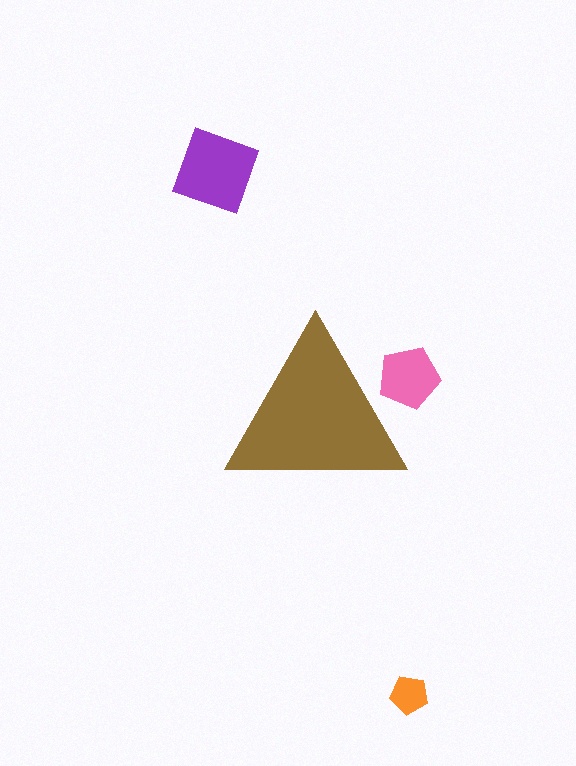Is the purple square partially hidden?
No, the purple square is fully visible.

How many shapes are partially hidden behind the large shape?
1 shape is partially hidden.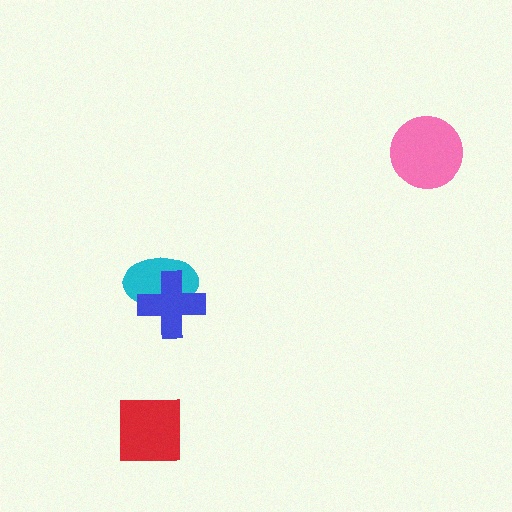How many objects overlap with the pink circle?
0 objects overlap with the pink circle.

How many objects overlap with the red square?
0 objects overlap with the red square.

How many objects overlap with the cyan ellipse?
1 object overlaps with the cyan ellipse.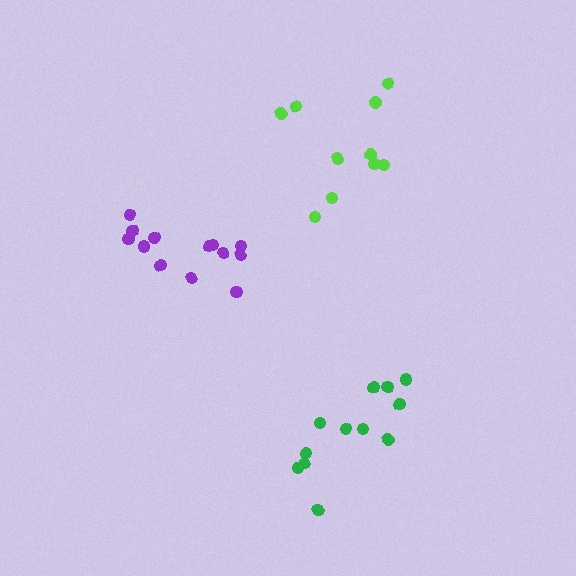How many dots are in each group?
Group 1: 12 dots, Group 2: 13 dots, Group 3: 10 dots (35 total).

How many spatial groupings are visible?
There are 3 spatial groupings.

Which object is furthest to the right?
The lime cluster is rightmost.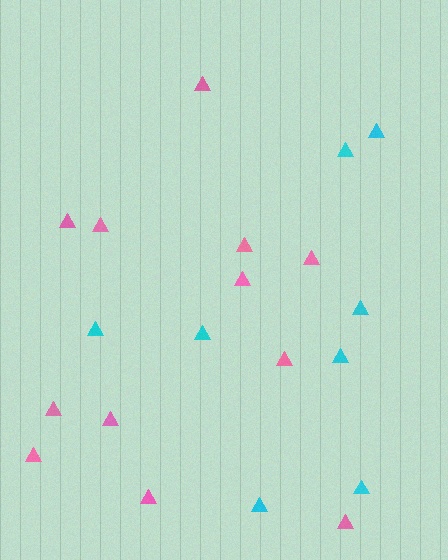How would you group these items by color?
There are 2 groups: one group of pink triangles (12) and one group of cyan triangles (8).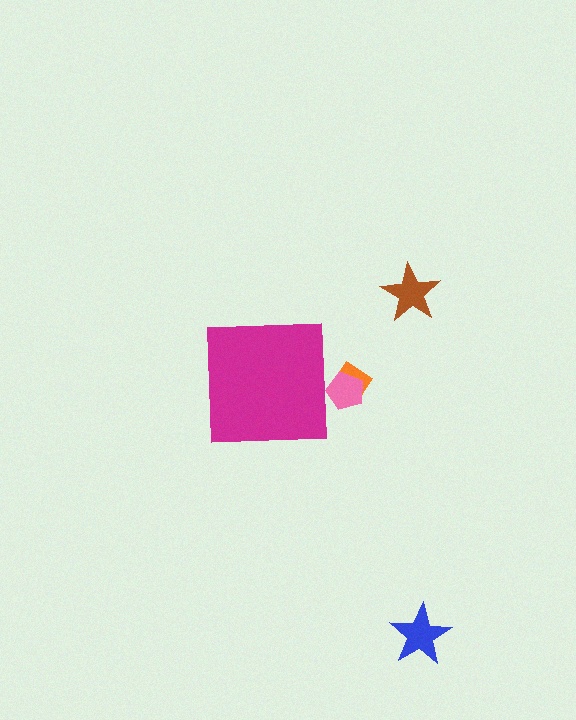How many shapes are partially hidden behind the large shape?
2 shapes are partially hidden.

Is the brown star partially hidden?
No, the brown star is fully visible.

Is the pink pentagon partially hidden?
Yes, the pink pentagon is partially hidden behind the magenta square.